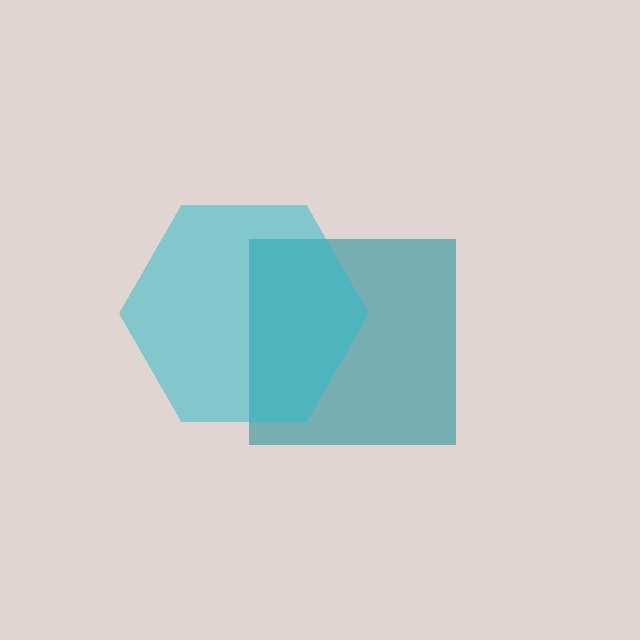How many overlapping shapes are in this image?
There are 2 overlapping shapes in the image.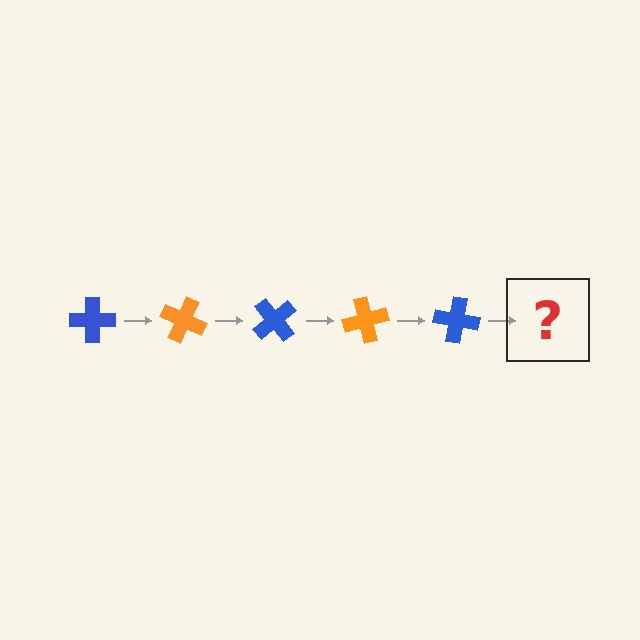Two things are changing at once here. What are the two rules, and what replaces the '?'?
The two rules are that it rotates 25 degrees each step and the color cycles through blue and orange. The '?' should be an orange cross, rotated 125 degrees from the start.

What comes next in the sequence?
The next element should be an orange cross, rotated 125 degrees from the start.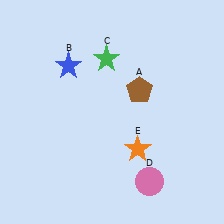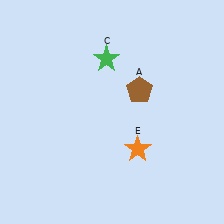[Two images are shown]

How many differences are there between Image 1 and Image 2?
There are 2 differences between the two images.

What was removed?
The blue star (B), the pink circle (D) were removed in Image 2.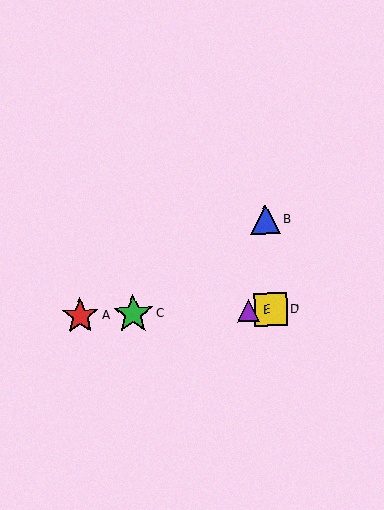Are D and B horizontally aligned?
No, D is at y≈309 and B is at y≈219.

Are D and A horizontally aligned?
Yes, both are at y≈309.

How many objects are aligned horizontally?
4 objects (A, C, D, E) are aligned horizontally.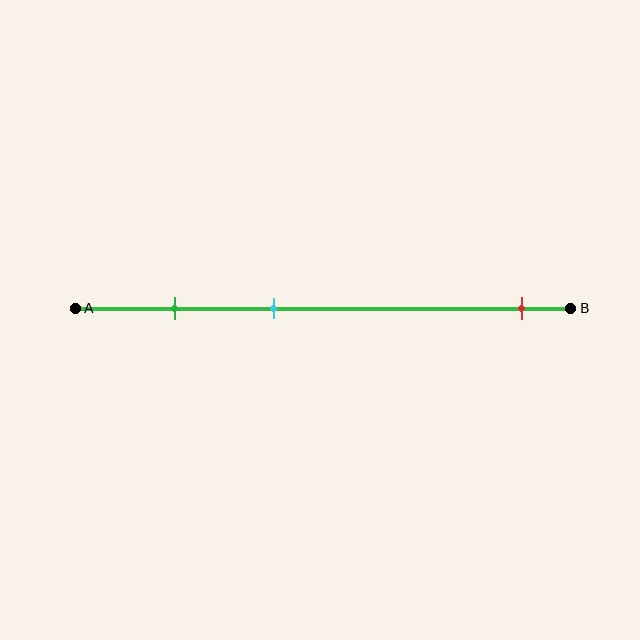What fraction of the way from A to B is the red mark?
The red mark is approximately 90% (0.9) of the way from A to B.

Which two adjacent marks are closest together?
The green and cyan marks are the closest adjacent pair.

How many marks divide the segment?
There are 3 marks dividing the segment.